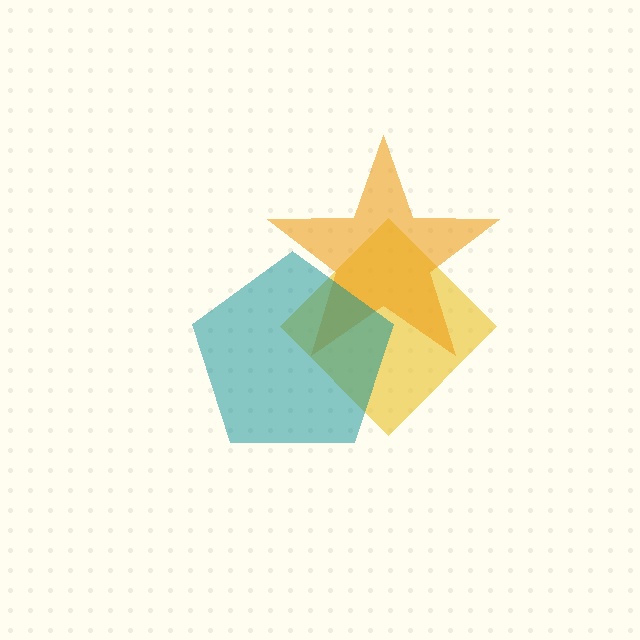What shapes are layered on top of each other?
The layered shapes are: a yellow diamond, an orange star, a teal pentagon.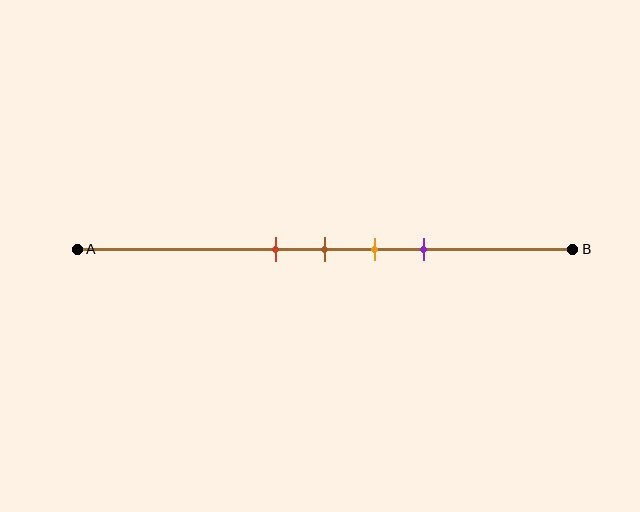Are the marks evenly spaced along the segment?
Yes, the marks are approximately evenly spaced.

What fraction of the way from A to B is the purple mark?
The purple mark is approximately 70% (0.7) of the way from A to B.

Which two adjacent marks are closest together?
The red and brown marks are the closest adjacent pair.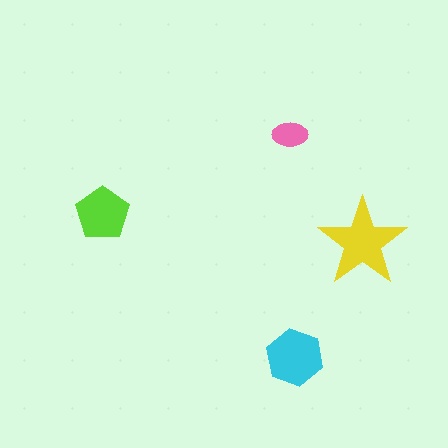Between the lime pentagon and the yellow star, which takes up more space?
The yellow star.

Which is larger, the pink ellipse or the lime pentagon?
The lime pentagon.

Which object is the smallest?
The pink ellipse.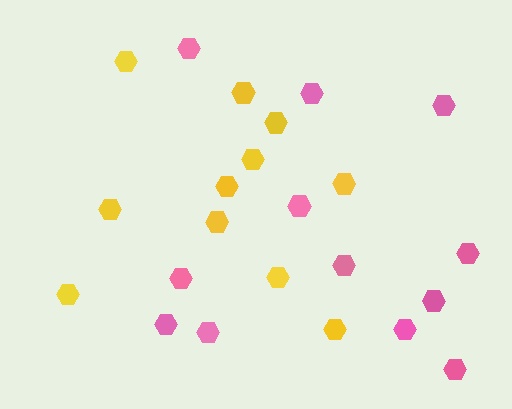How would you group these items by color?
There are 2 groups: one group of yellow hexagons (11) and one group of pink hexagons (12).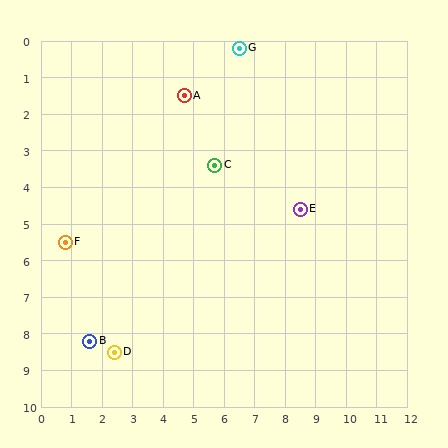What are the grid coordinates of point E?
Point E is at approximately (8.5, 4.6).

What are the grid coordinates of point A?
Point A is at approximately (4.7, 1.5).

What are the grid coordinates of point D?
Point D is at approximately (2.4, 8.5).